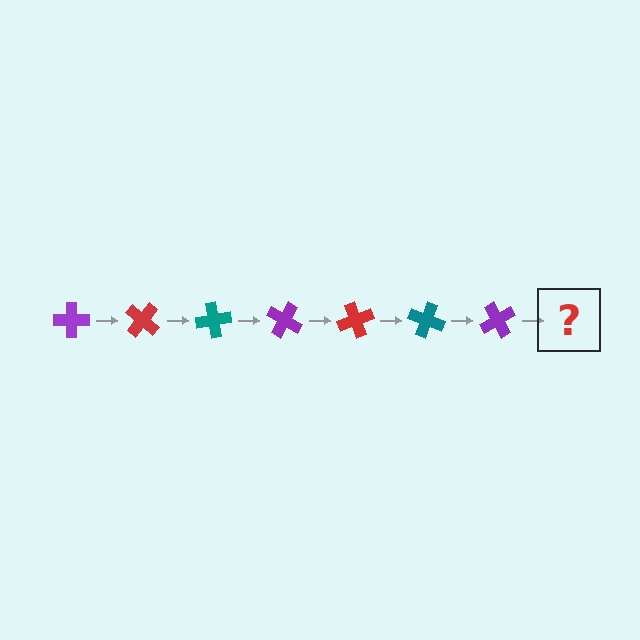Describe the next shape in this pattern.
It should be a red cross, rotated 280 degrees from the start.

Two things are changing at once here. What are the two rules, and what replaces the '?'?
The two rules are that it rotates 40 degrees each step and the color cycles through purple, red, and teal. The '?' should be a red cross, rotated 280 degrees from the start.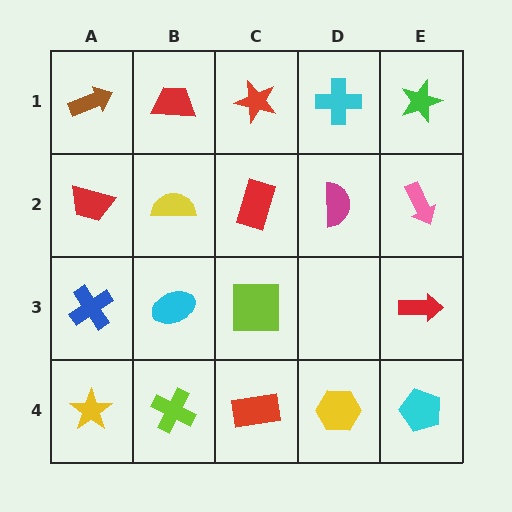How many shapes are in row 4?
5 shapes.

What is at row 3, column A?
A blue cross.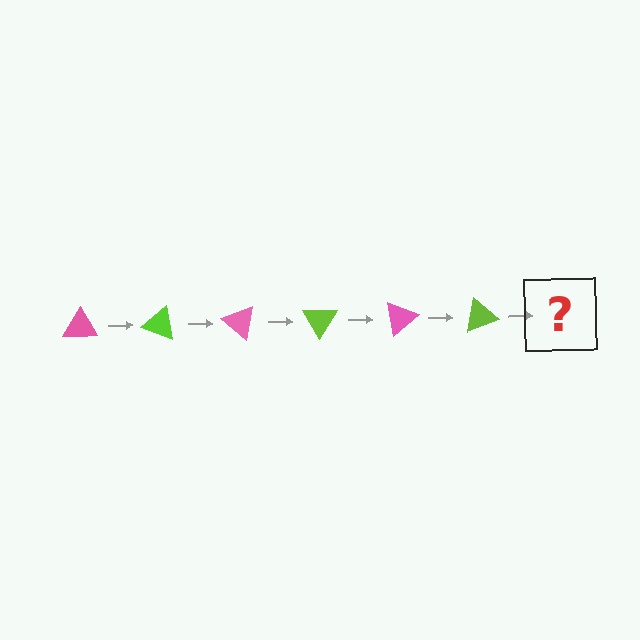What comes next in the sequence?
The next element should be a pink triangle, rotated 120 degrees from the start.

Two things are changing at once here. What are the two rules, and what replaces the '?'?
The two rules are that it rotates 20 degrees each step and the color cycles through pink and lime. The '?' should be a pink triangle, rotated 120 degrees from the start.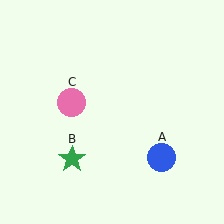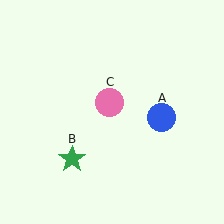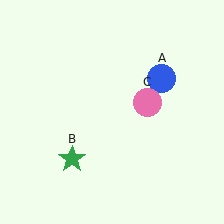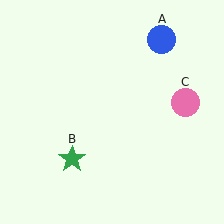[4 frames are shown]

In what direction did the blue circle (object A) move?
The blue circle (object A) moved up.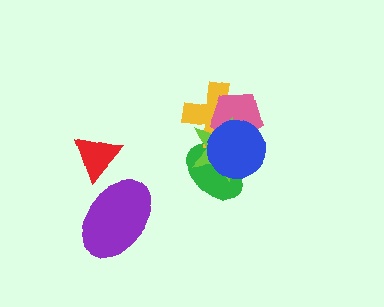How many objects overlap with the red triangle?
0 objects overlap with the red triangle.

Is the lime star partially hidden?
Yes, it is partially covered by another shape.